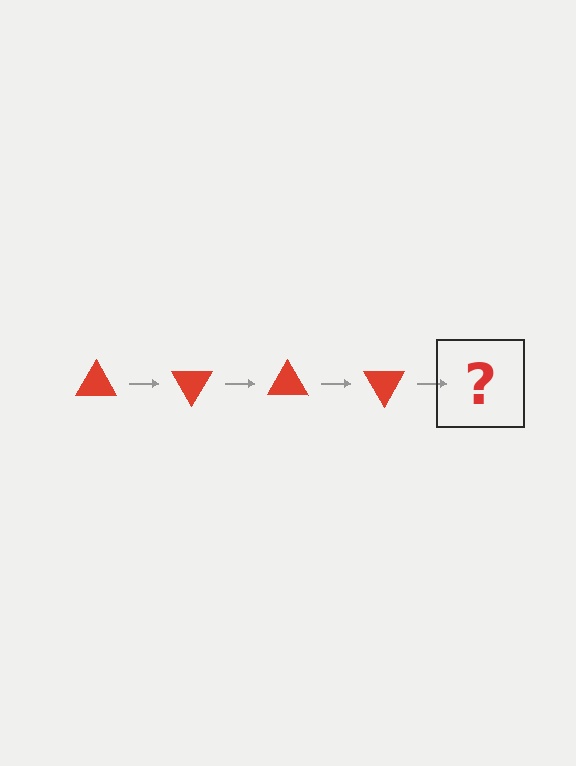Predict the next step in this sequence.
The next step is a red triangle rotated 240 degrees.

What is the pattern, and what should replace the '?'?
The pattern is that the triangle rotates 60 degrees each step. The '?' should be a red triangle rotated 240 degrees.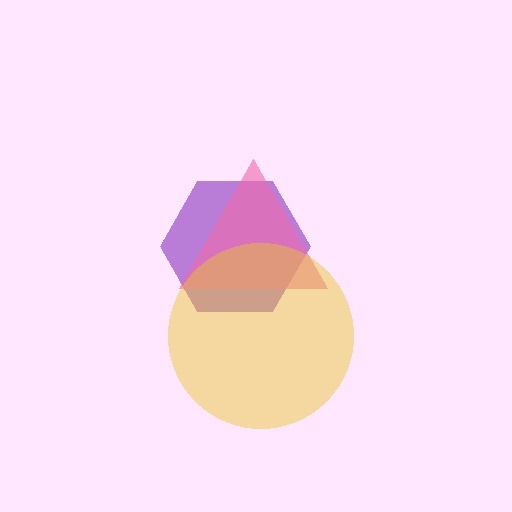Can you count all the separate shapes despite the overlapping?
Yes, there are 3 separate shapes.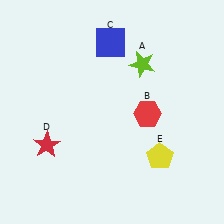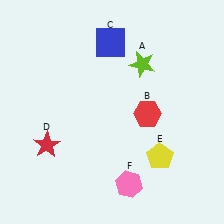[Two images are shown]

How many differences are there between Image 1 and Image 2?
There is 1 difference between the two images.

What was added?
A pink hexagon (F) was added in Image 2.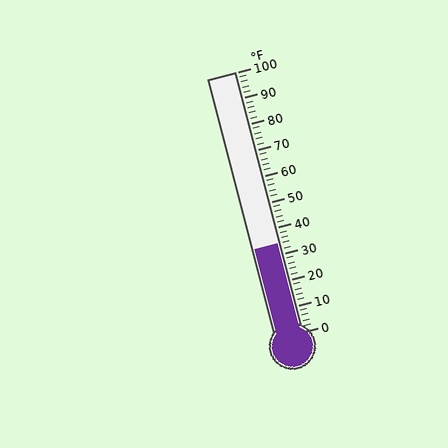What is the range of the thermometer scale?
The thermometer scale ranges from 0°F to 100°F.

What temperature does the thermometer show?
The thermometer shows approximately 34°F.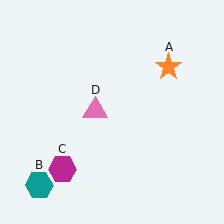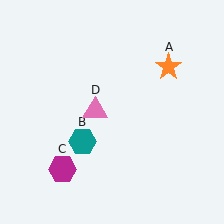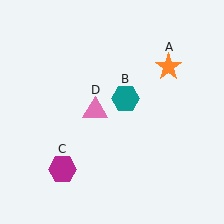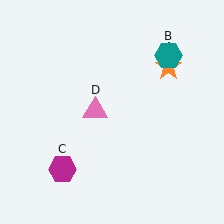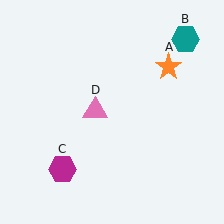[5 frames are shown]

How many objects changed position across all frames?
1 object changed position: teal hexagon (object B).